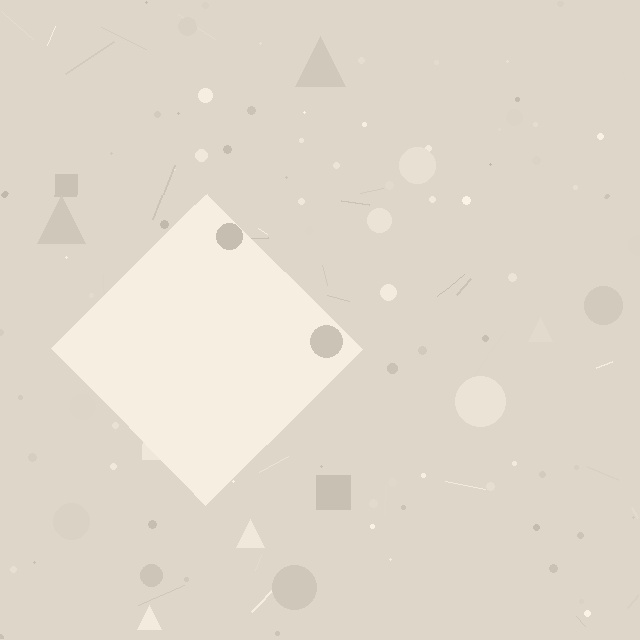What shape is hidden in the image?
A diamond is hidden in the image.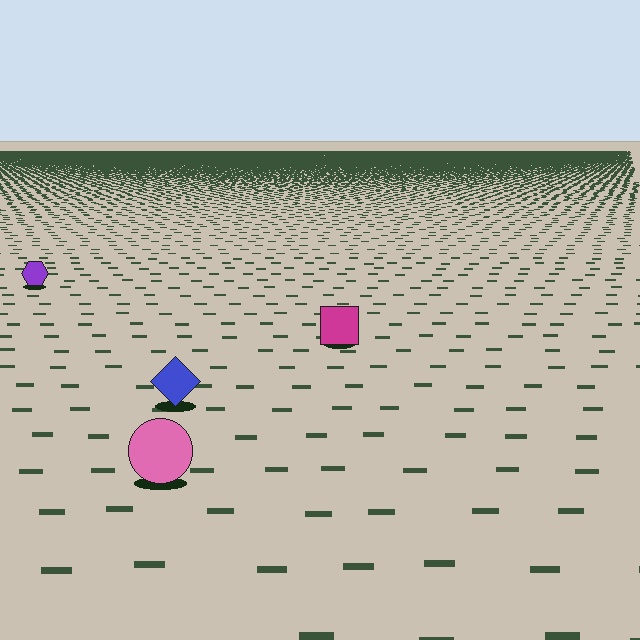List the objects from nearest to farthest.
From nearest to farthest: the pink circle, the blue diamond, the magenta square, the purple hexagon.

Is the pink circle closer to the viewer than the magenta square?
Yes. The pink circle is closer — you can tell from the texture gradient: the ground texture is coarser near it.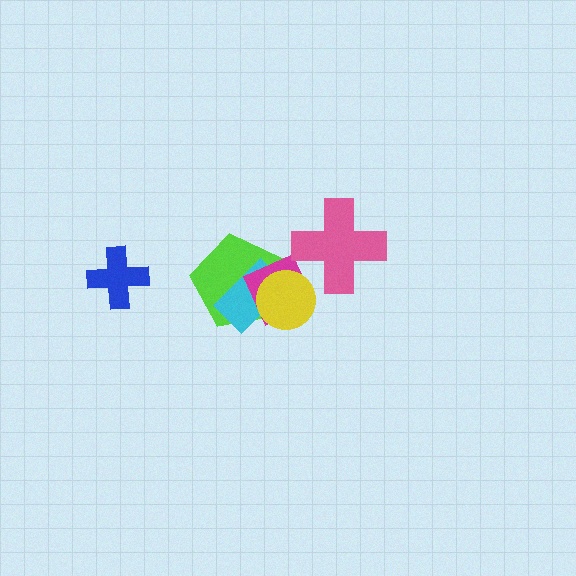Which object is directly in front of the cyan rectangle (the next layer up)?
The magenta square is directly in front of the cyan rectangle.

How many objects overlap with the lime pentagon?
3 objects overlap with the lime pentagon.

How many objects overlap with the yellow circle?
3 objects overlap with the yellow circle.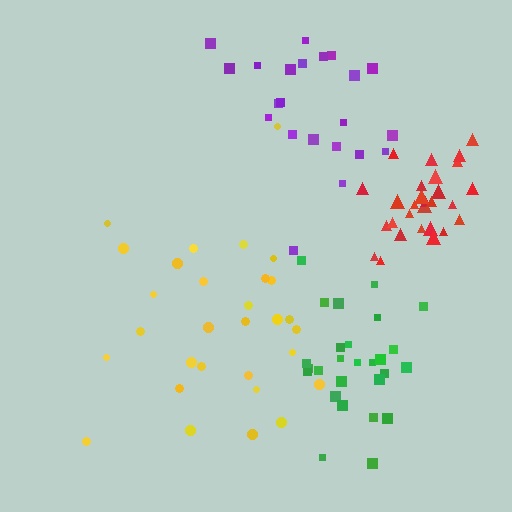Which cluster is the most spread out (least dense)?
Yellow.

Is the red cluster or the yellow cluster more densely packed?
Red.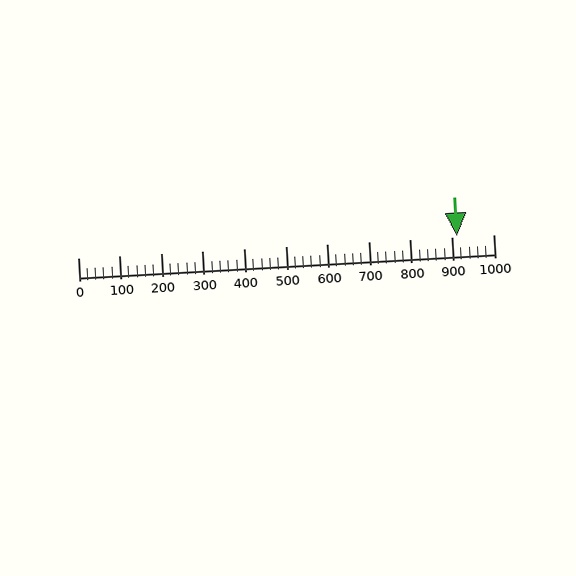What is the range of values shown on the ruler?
The ruler shows values from 0 to 1000.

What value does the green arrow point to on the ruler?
The green arrow points to approximately 912.